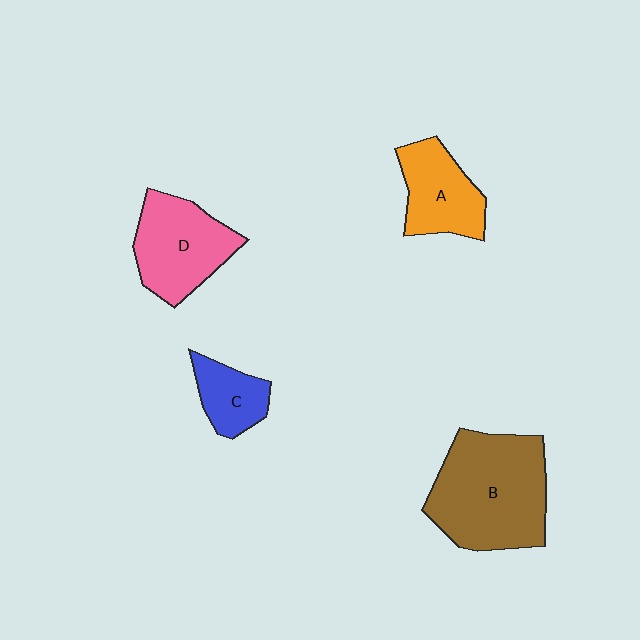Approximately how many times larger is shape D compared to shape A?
Approximately 1.3 times.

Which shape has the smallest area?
Shape C (blue).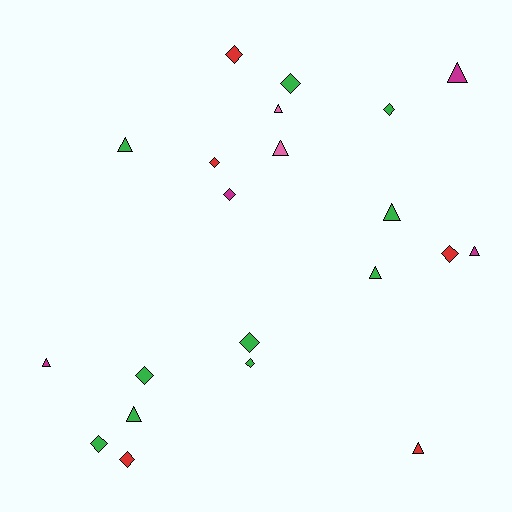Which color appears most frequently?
Green, with 10 objects.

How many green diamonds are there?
There are 6 green diamonds.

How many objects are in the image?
There are 21 objects.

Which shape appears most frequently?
Diamond, with 11 objects.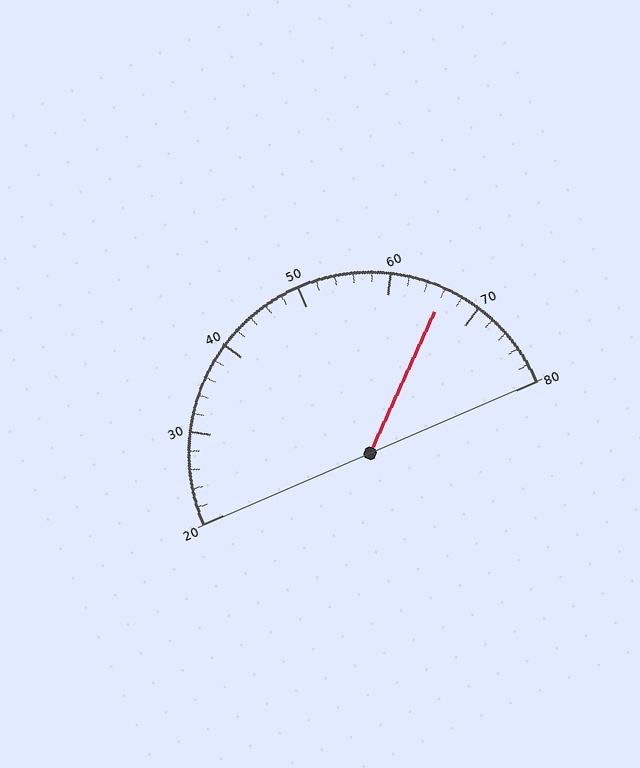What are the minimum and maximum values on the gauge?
The gauge ranges from 20 to 80.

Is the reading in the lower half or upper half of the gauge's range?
The reading is in the upper half of the range (20 to 80).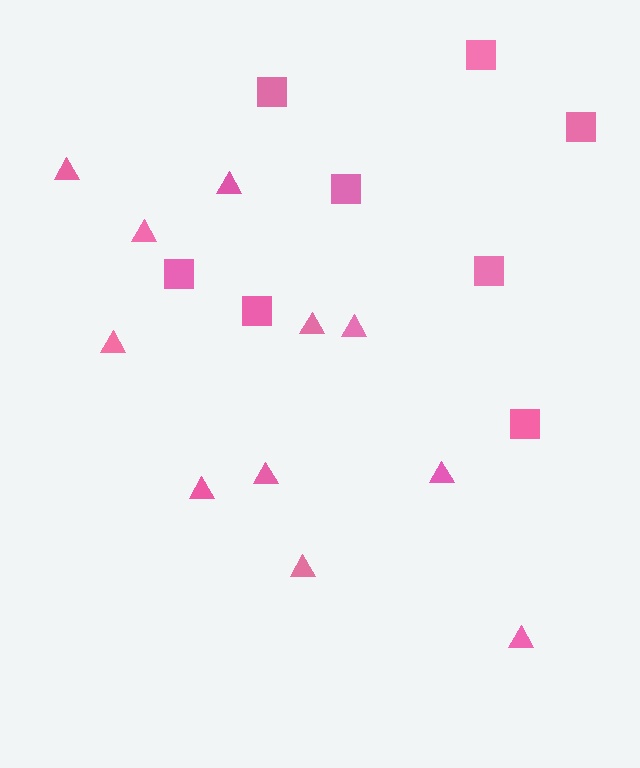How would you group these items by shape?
There are 2 groups: one group of triangles (11) and one group of squares (8).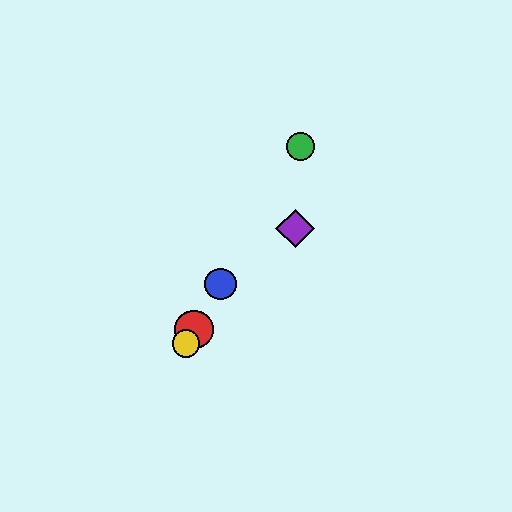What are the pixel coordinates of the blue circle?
The blue circle is at (220, 284).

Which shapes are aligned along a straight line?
The red circle, the blue circle, the green circle, the yellow circle are aligned along a straight line.